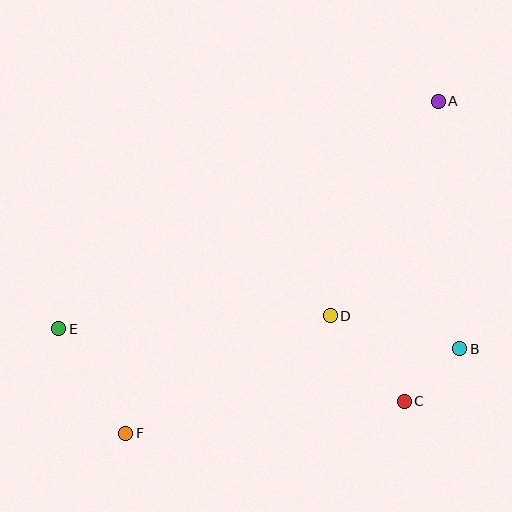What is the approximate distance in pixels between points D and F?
The distance between D and F is approximately 236 pixels.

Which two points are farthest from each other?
Points A and F are farthest from each other.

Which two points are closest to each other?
Points B and C are closest to each other.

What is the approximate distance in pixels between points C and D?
The distance between C and D is approximately 113 pixels.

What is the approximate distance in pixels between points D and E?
The distance between D and E is approximately 272 pixels.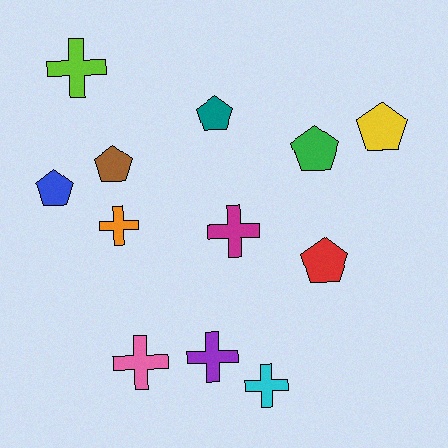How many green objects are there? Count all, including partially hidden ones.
There is 1 green object.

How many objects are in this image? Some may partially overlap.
There are 12 objects.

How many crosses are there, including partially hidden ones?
There are 6 crosses.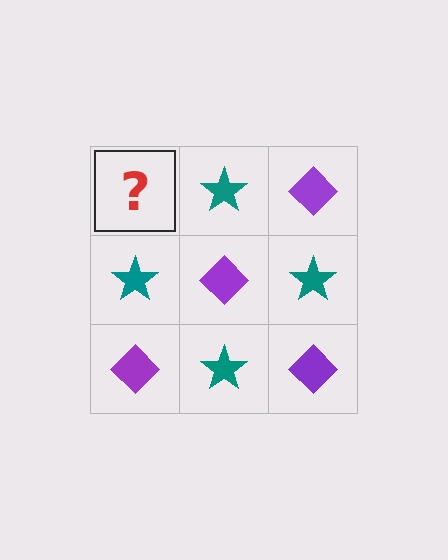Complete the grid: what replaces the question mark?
The question mark should be replaced with a purple diamond.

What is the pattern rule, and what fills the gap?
The rule is that it alternates purple diamond and teal star in a checkerboard pattern. The gap should be filled with a purple diamond.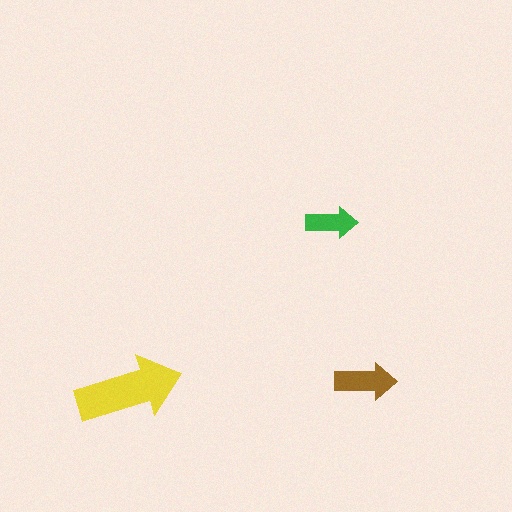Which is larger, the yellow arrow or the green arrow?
The yellow one.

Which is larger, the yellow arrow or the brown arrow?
The yellow one.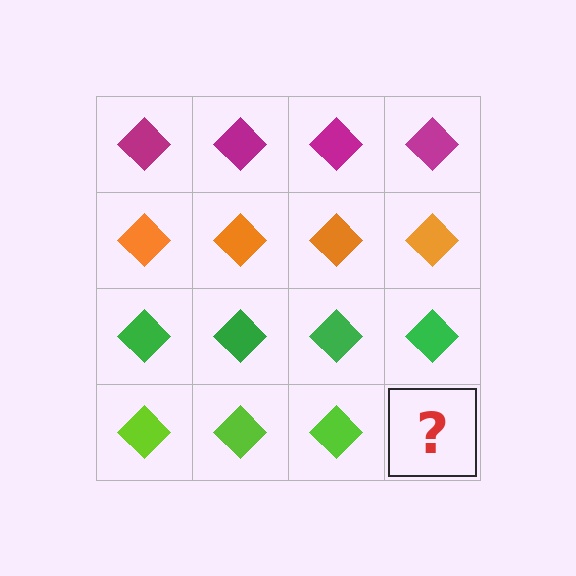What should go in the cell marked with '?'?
The missing cell should contain a lime diamond.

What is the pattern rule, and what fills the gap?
The rule is that each row has a consistent color. The gap should be filled with a lime diamond.